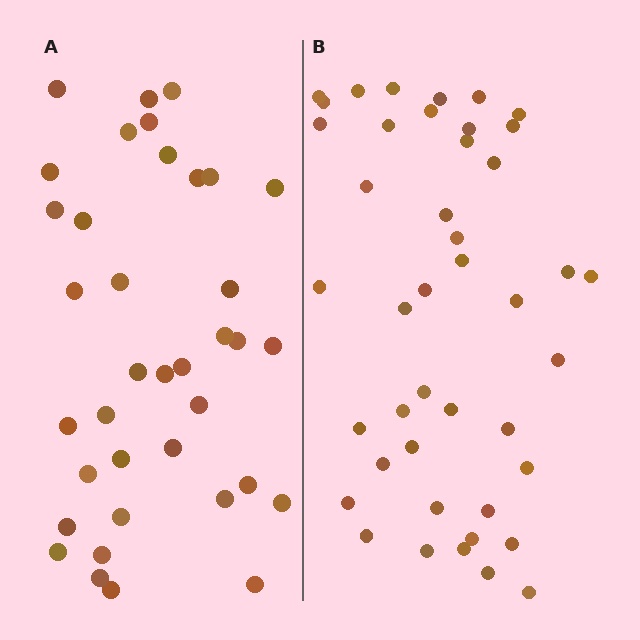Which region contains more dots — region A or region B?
Region B (the right region) has more dots.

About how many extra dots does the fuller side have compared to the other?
Region B has about 6 more dots than region A.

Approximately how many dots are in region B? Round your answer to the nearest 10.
About 40 dots. (The exact count is 43, which rounds to 40.)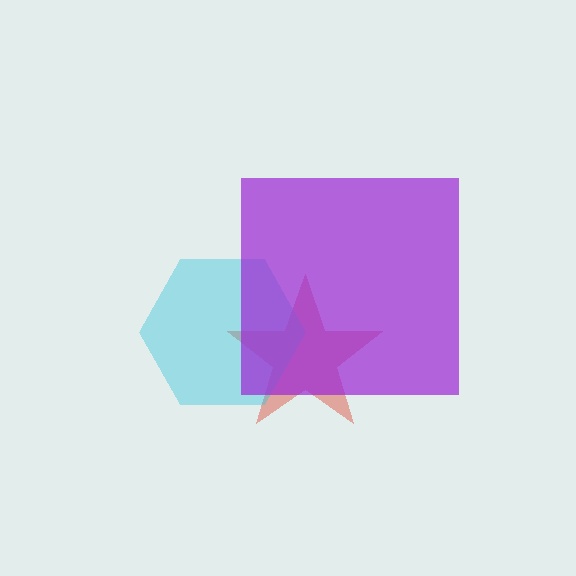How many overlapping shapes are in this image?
There are 3 overlapping shapes in the image.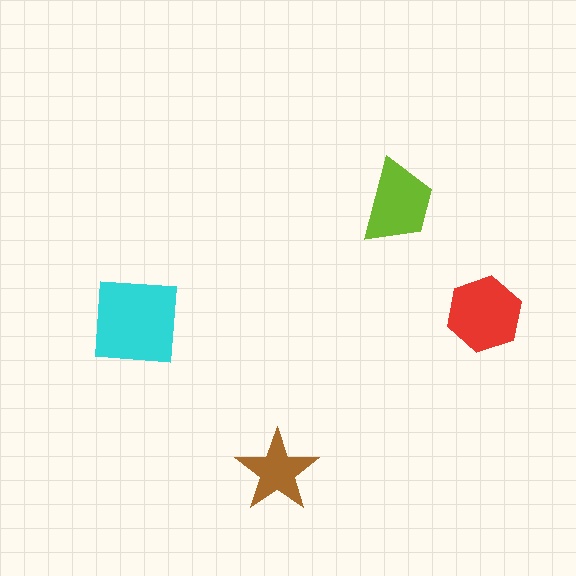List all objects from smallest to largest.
The brown star, the lime trapezoid, the red hexagon, the cyan square.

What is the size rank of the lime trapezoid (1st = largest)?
3rd.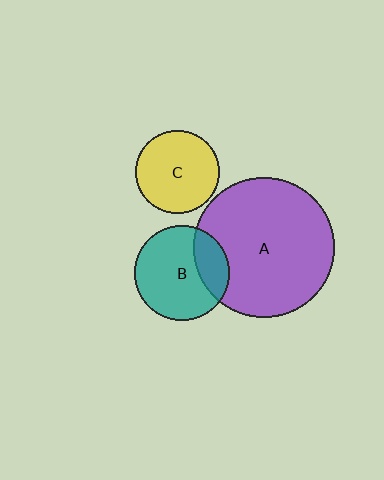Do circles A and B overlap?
Yes.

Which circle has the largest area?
Circle A (purple).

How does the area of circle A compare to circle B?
Approximately 2.2 times.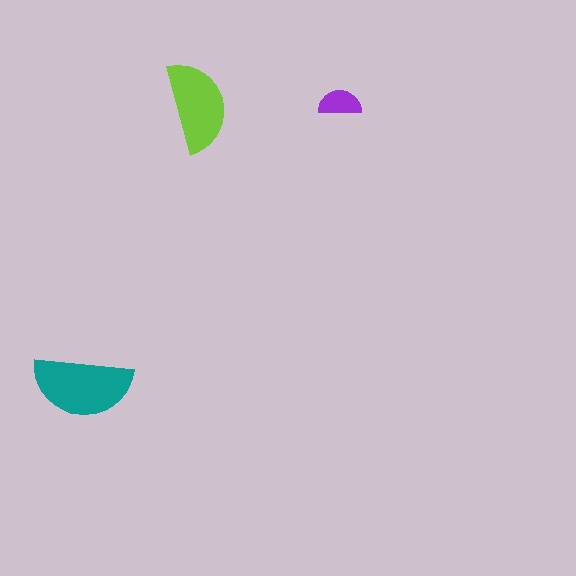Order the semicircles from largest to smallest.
the teal one, the lime one, the purple one.